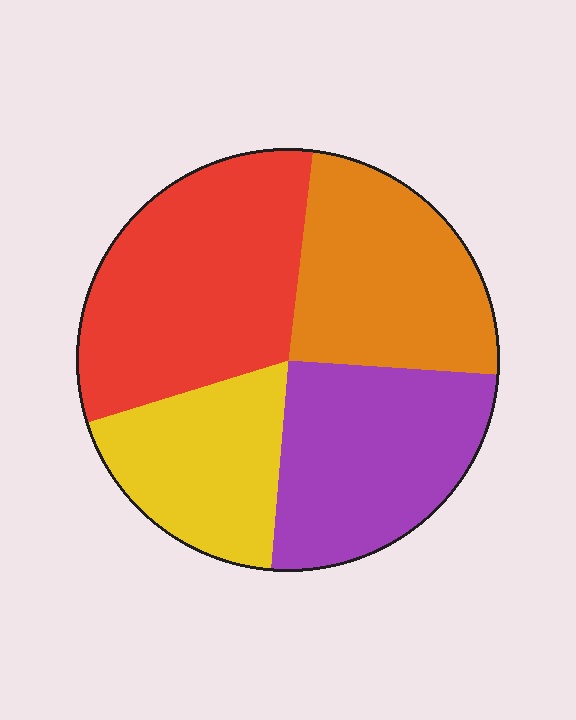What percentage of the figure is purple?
Purple takes up about one quarter (1/4) of the figure.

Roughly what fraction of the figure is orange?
Orange covers about 25% of the figure.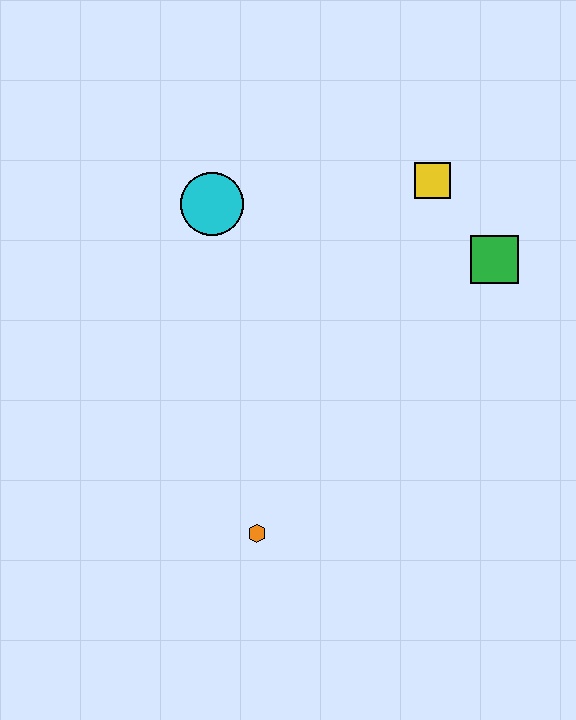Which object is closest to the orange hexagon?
The cyan circle is closest to the orange hexagon.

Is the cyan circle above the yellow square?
No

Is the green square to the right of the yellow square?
Yes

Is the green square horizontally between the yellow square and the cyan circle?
No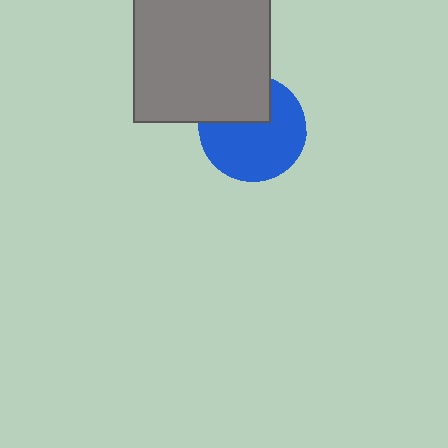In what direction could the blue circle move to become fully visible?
The blue circle could move down. That would shift it out from behind the gray square entirely.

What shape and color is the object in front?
The object in front is a gray square.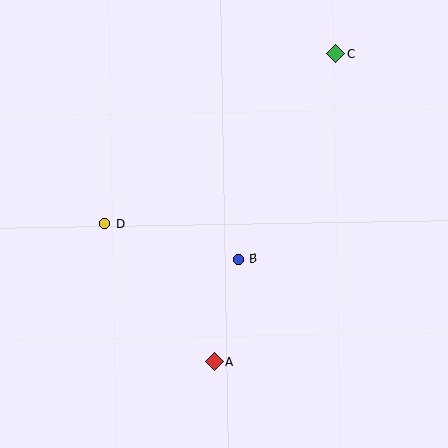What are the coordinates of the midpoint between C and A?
The midpoint between C and A is at (275, 208).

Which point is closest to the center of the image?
Point B at (238, 259) is closest to the center.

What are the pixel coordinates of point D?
Point D is at (105, 224).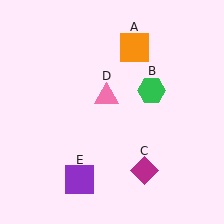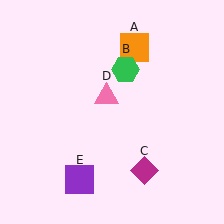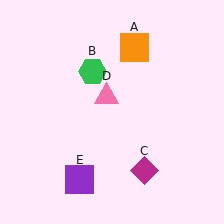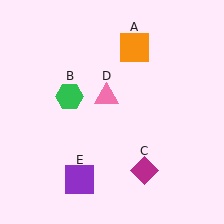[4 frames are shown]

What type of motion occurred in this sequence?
The green hexagon (object B) rotated counterclockwise around the center of the scene.